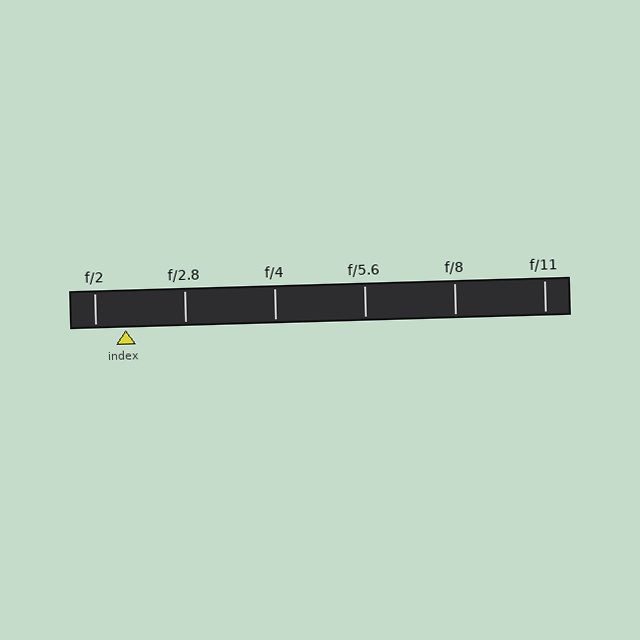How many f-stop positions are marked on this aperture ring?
There are 6 f-stop positions marked.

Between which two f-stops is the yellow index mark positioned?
The index mark is between f/2 and f/2.8.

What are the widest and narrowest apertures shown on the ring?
The widest aperture shown is f/2 and the narrowest is f/11.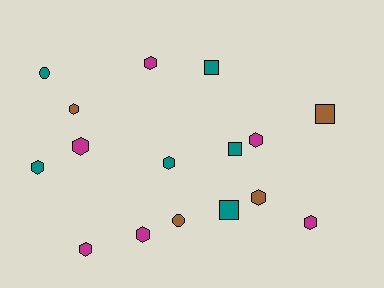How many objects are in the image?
There are 16 objects.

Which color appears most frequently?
Magenta, with 6 objects.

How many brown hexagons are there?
There are 2 brown hexagons.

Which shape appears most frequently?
Hexagon, with 10 objects.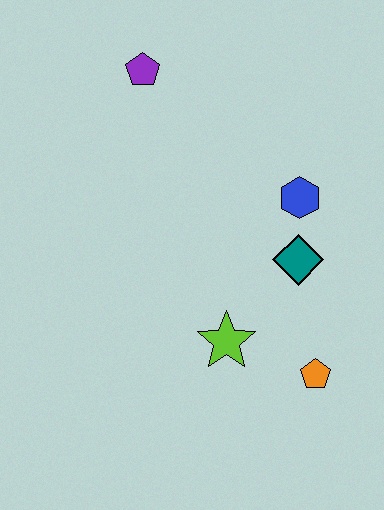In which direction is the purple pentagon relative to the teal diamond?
The purple pentagon is above the teal diamond.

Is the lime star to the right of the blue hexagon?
No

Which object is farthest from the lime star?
The purple pentagon is farthest from the lime star.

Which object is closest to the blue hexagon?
The teal diamond is closest to the blue hexagon.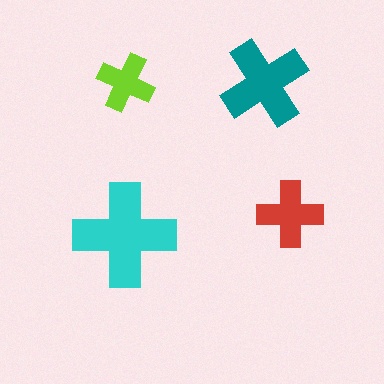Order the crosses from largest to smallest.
the cyan one, the teal one, the red one, the lime one.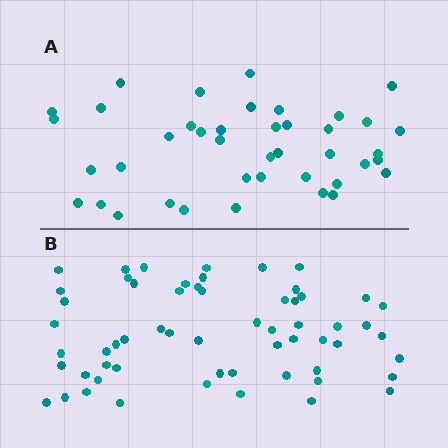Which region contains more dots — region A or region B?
Region B (the bottom region) has more dots.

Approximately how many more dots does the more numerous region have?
Region B has approximately 20 more dots than region A.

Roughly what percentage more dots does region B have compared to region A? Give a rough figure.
About 45% more.